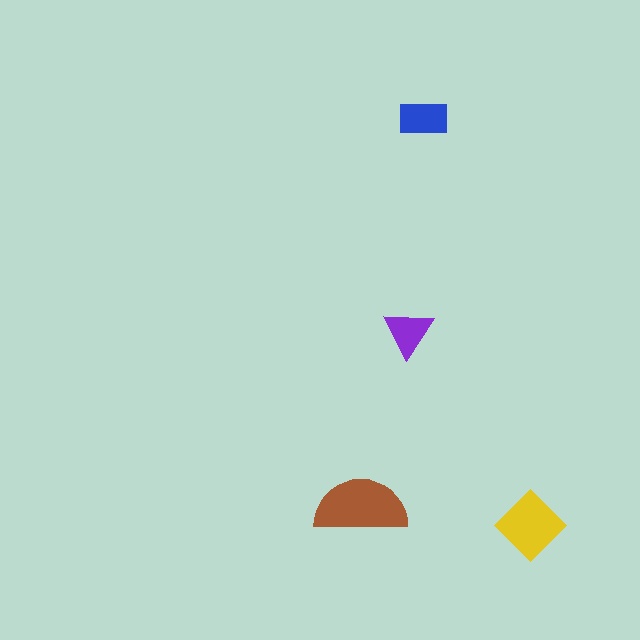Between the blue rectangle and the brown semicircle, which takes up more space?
The brown semicircle.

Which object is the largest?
The brown semicircle.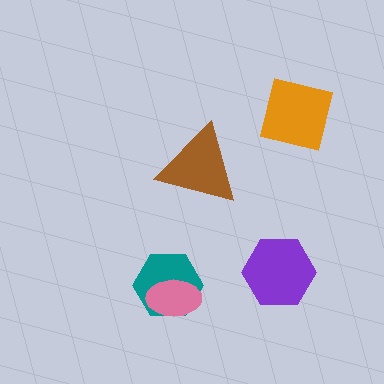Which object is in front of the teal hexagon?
The pink ellipse is in front of the teal hexagon.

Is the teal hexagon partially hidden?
Yes, it is partially covered by another shape.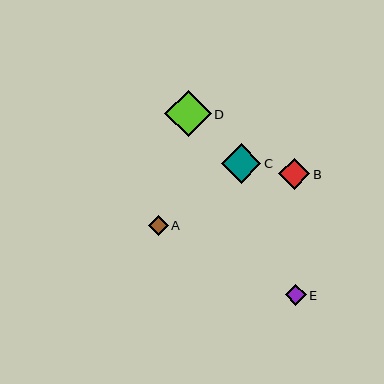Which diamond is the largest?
Diamond D is the largest with a size of approximately 46 pixels.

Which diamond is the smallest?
Diamond A is the smallest with a size of approximately 20 pixels.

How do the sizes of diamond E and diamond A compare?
Diamond E and diamond A are approximately the same size.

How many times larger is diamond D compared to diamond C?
Diamond D is approximately 1.2 times the size of diamond C.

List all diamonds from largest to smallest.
From largest to smallest: D, C, B, E, A.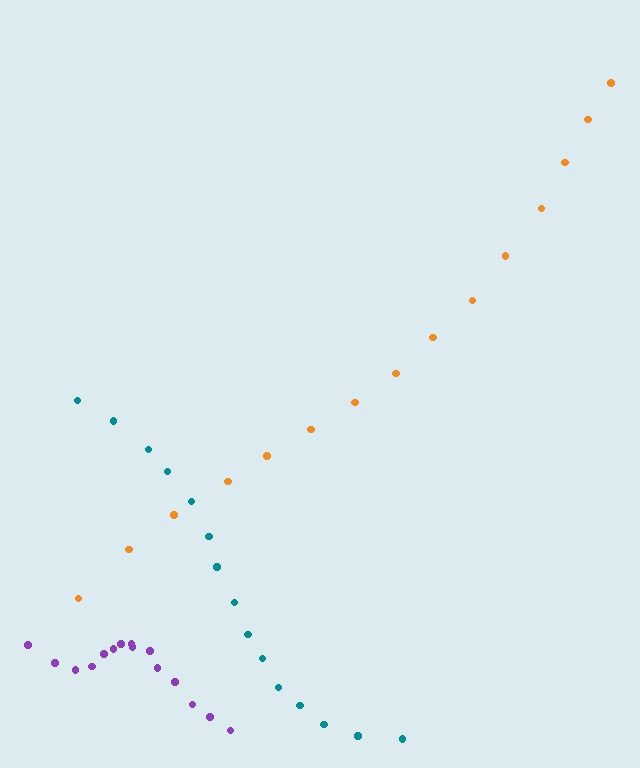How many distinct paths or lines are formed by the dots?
There are 3 distinct paths.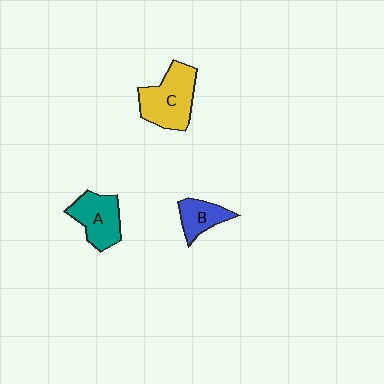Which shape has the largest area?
Shape C (yellow).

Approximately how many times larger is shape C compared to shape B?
Approximately 1.9 times.